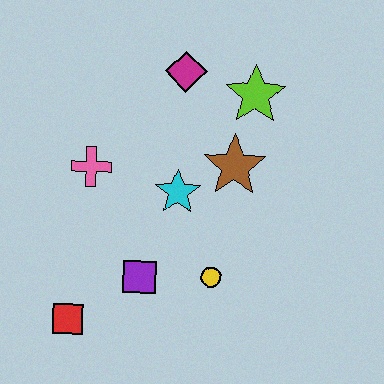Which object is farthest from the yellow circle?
The magenta diamond is farthest from the yellow circle.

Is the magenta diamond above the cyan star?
Yes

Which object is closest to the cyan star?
The brown star is closest to the cyan star.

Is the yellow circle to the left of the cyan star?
No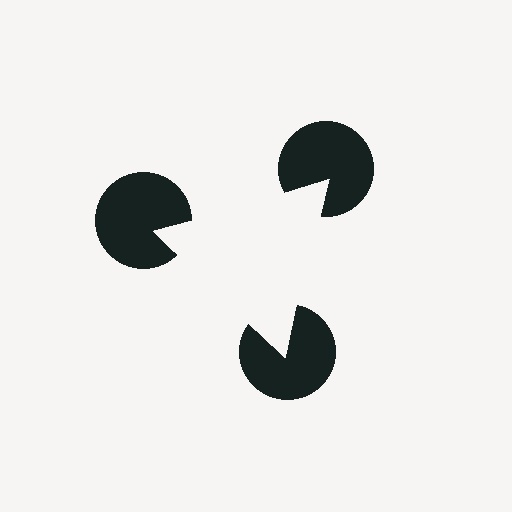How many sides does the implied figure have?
3 sides.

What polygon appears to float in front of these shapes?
An illusory triangle — its edges are inferred from the aligned wedge cuts in the pac-man discs, not physically drawn.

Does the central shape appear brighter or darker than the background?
It typically appears slightly brighter than the background, even though no actual brightness change is drawn.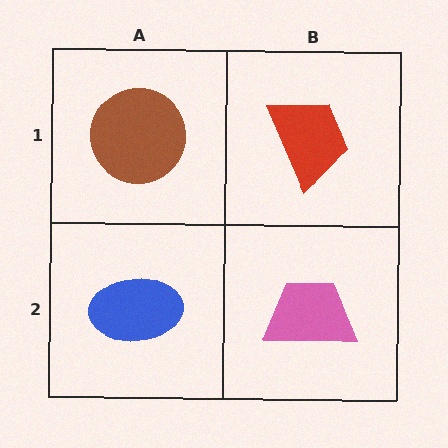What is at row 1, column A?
A brown circle.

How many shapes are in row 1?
2 shapes.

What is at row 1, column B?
A red trapezoid.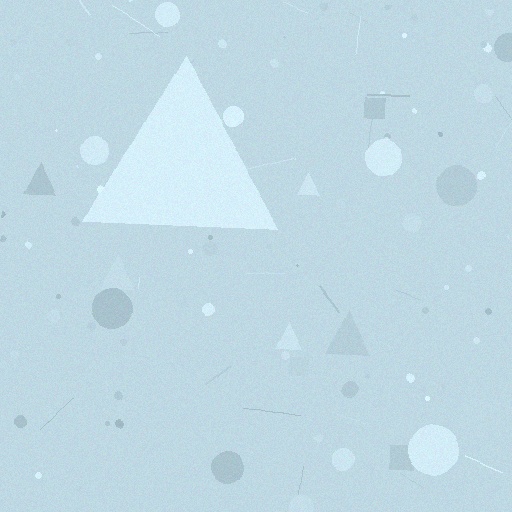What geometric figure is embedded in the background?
A triangle is embedded in the background.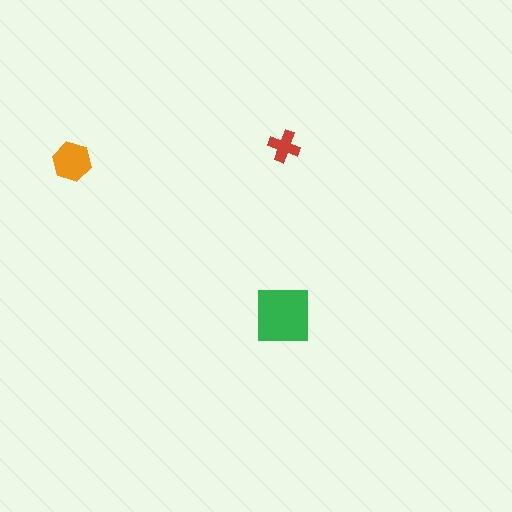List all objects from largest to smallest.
The green square, the orange hexagon, the red cross.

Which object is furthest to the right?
The red cross is rightmost.